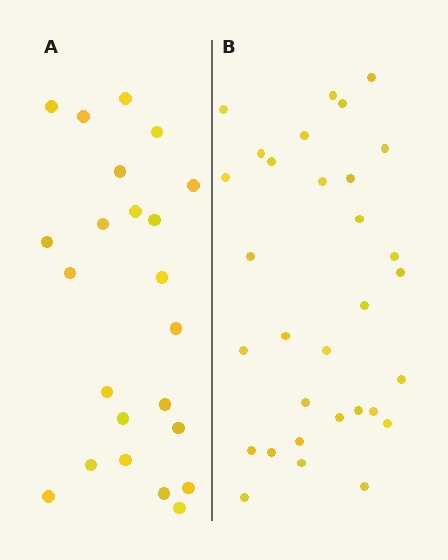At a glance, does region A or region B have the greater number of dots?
Region B (the right region) has more dots.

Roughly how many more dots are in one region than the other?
Region B has roughly 8 or so more dots than region A.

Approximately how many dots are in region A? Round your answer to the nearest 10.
About 20 dots. (The exact count is 23, which rounds to 20.)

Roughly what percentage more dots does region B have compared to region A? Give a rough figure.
About 35% more.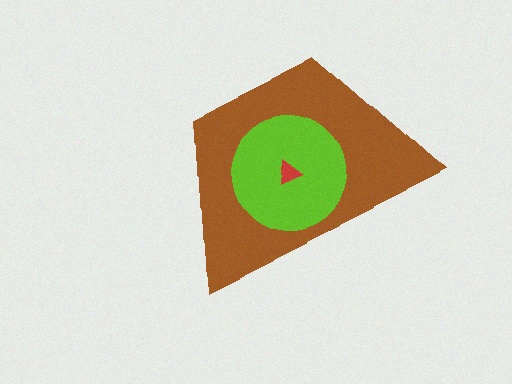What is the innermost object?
The red triangle.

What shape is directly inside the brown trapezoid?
The lime circle.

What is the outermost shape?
The brown trapezoid.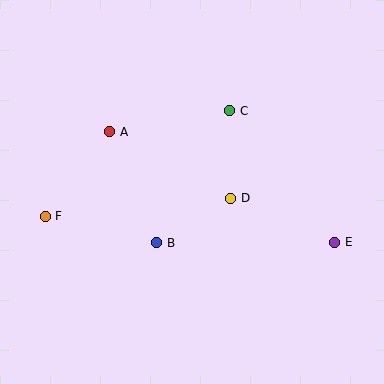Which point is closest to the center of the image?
Point D at (231, 198) is closest to the center.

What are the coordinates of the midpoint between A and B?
The midpoint between A and B is at (133, 187).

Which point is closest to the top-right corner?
Point C is closest to the top-right corner.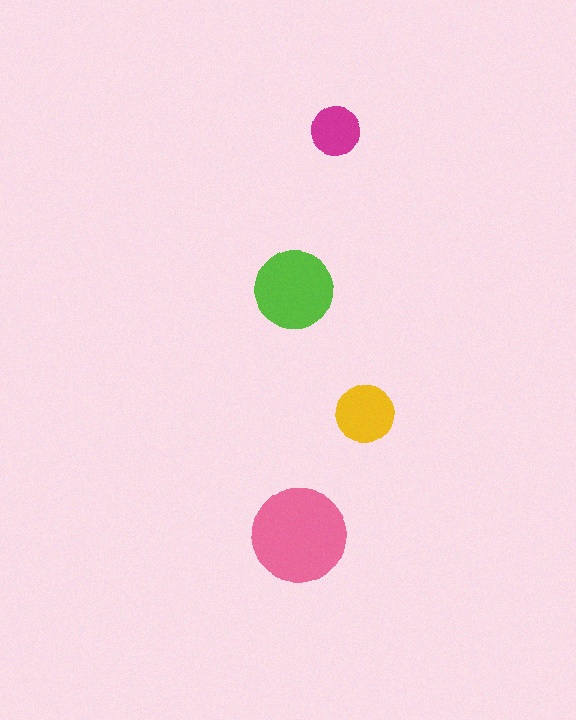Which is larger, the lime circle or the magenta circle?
The lime one.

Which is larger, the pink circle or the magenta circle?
The pink one.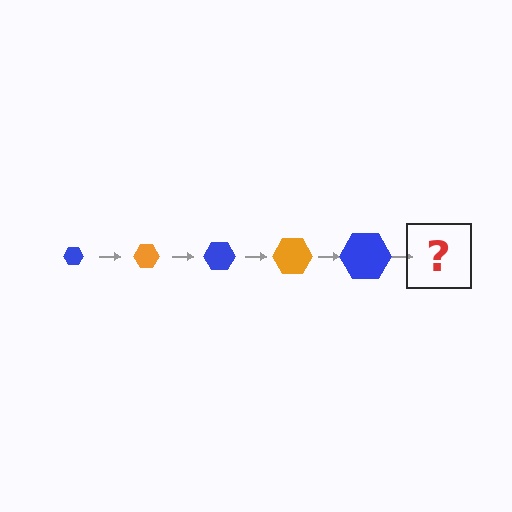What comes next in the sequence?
The next element should be an orange hexagon, larger than the previous one.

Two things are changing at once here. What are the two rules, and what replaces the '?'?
The two rules are that the hexagon grows larger each step and the color cycles through blue and orange. The '?' should be an orange hexagon, larger than the previous one.